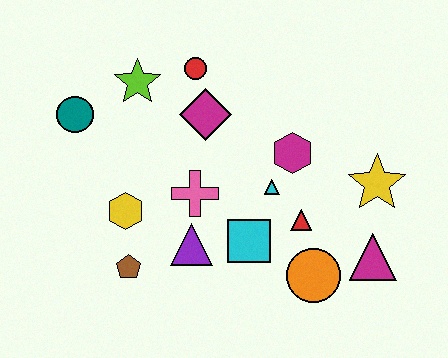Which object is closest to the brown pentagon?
The yellow hexagon is closest to the brown pentagon.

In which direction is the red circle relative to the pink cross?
The red circle is above the pink cross.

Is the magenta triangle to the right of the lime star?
Yes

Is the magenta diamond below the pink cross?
No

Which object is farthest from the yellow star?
The teal circle is farthest from the yellow star.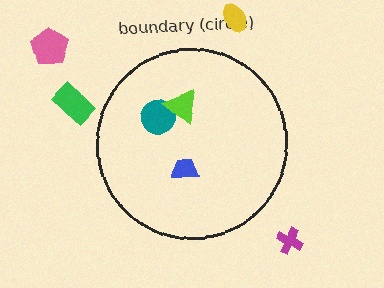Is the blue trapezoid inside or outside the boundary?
Inside.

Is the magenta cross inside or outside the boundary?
Outside.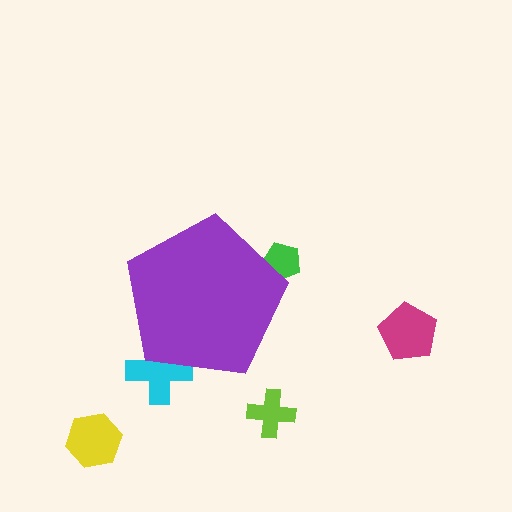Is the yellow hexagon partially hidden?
No, the yellow hexagon is fully visible.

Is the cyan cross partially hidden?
Yes, the cyan cross is partially hidden behind the purple pentagon.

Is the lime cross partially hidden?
No, the lime cross is fully visible.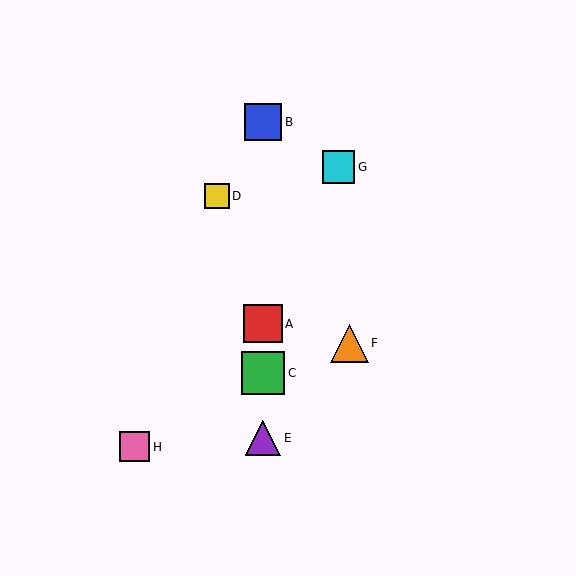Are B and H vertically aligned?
No, B is at x≈263 and H is at x≈135.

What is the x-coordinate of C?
Object C is at x≈263.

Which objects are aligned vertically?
Objects A, B, C, E are aligned vertically.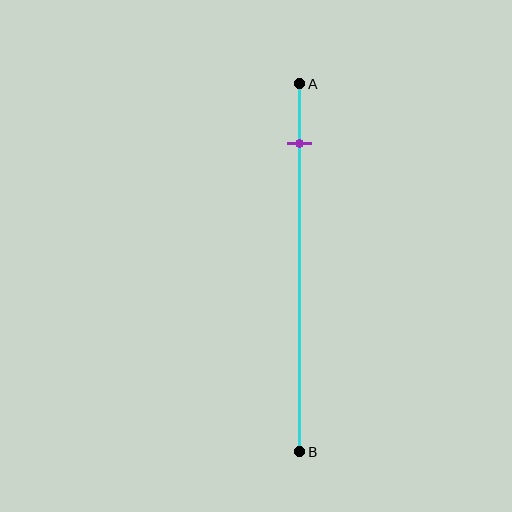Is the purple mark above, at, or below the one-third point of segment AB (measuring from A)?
The purple mark is above the one-third point of segment AB.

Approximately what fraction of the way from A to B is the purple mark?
The purple mark is approximately 15% of the way from A to B.